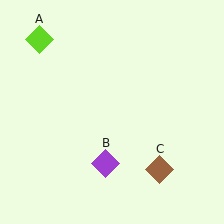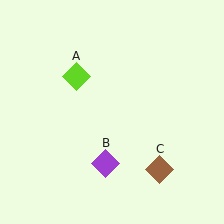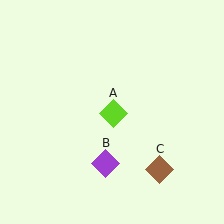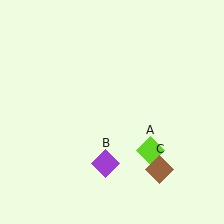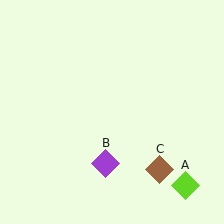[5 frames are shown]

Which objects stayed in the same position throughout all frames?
Purple diamond (object B) and brown diamond (object C) remained stationary.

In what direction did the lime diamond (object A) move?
The lime diamond (object A) moved down and to the right.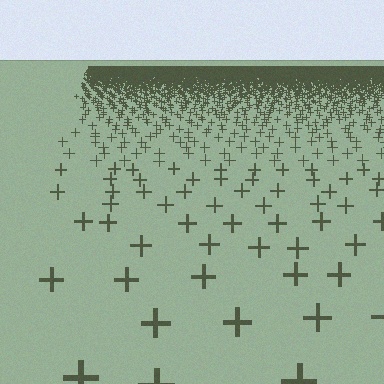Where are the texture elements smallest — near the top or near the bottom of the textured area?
Near the top.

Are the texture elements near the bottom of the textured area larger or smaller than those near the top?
Larger. Near the bottom, elements are closer to the viewer and appear at a bigger on-screen size.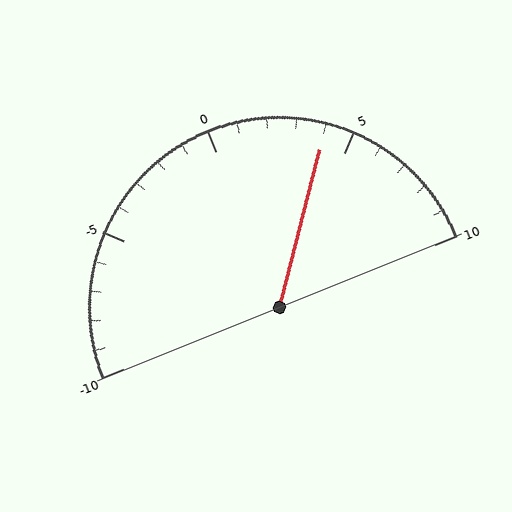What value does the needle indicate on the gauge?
The needle indicates approximately 4.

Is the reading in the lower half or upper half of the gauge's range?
The reading is in the upper half of the range (-10 to 10).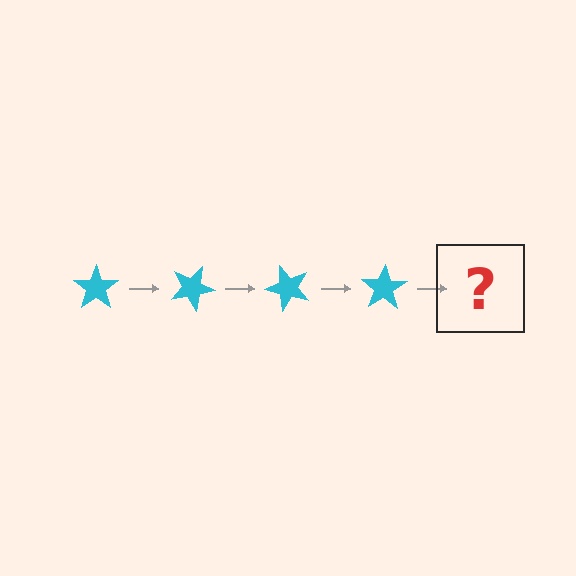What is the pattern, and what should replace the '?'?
The pattern is that the star rotates 25 degrees each step. The '?' should be a cyan star rotated 100 degrees.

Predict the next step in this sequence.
The next step is a cyan star rotated 100 degrees.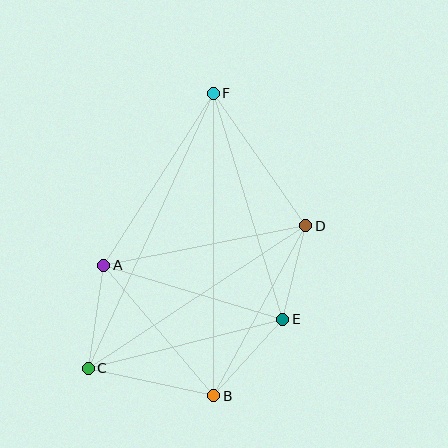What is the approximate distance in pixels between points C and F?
The distance between C and F is approximately 302 pixels.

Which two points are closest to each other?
Points D and E are closest to each other.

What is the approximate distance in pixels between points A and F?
The distance between A and F is approximately 204 pixels.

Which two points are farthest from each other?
Points B and F are farthest from each other.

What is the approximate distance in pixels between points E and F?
The distance between E and F is approximately 237 pixels.